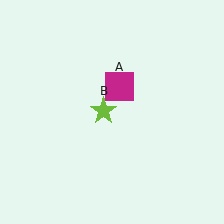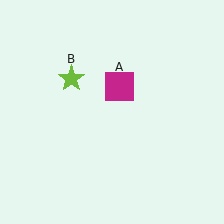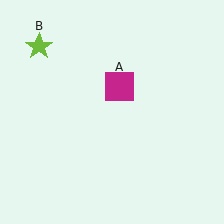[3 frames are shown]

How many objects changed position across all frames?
1 object changed position: lime star (object B).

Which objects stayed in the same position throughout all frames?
Magenta square (object A) remained stationary.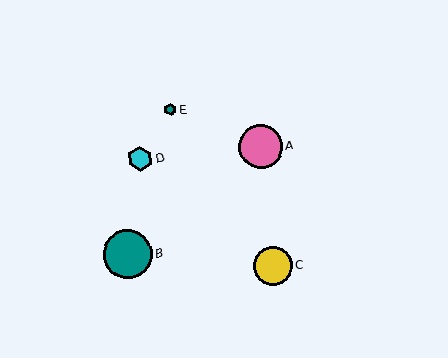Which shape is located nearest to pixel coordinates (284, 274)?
The yellow circle (labeled C) at (273, 266) is nearest to that location.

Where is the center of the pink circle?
The center of the pink circle is at (260, 147).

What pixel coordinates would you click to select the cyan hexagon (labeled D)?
Click at (140, 159) to select the cyan hexagon D.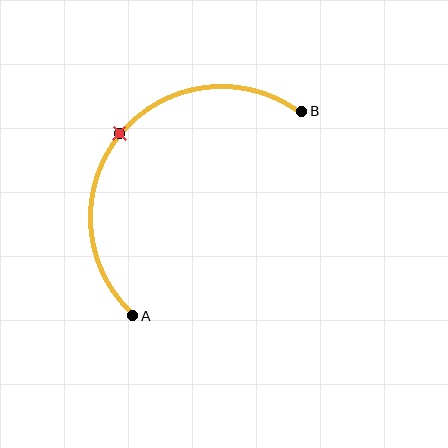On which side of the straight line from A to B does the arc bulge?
The arc bulges above and to the left of the straight line connecting A and B.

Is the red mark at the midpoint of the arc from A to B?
Yes. The red mark lies on the arc at equal arc-length from both A and B — it is the arc midpoint.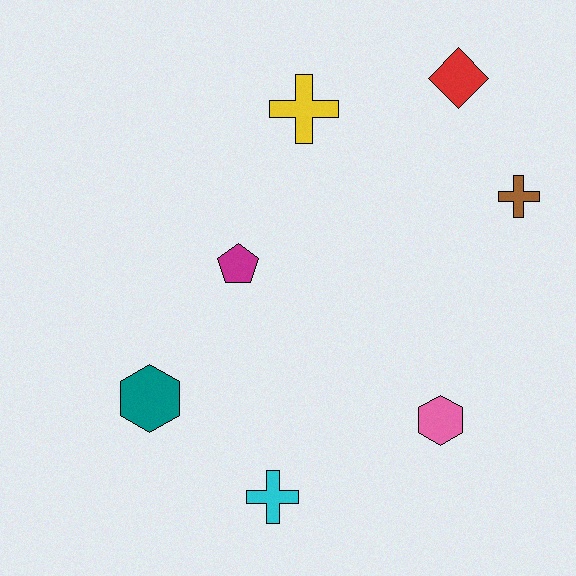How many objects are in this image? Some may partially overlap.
There are 7 objects.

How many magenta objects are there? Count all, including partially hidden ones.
There is 1 magenta object.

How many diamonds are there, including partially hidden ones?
There is 1 diamond.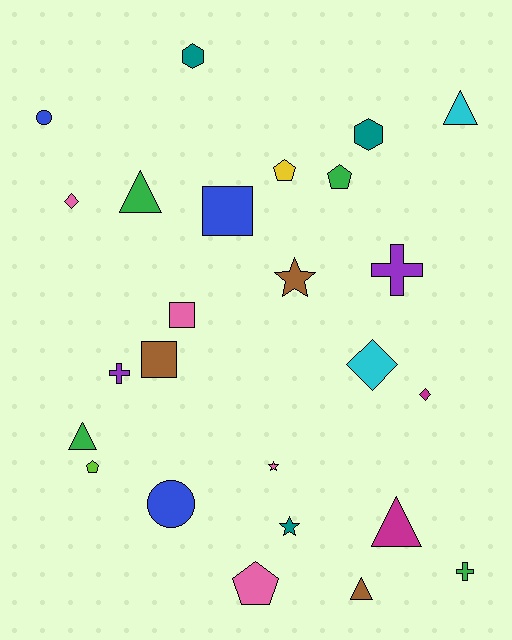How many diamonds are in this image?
There are 3 diamonds.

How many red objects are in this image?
There are no red objects.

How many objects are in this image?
There are 25 objects.